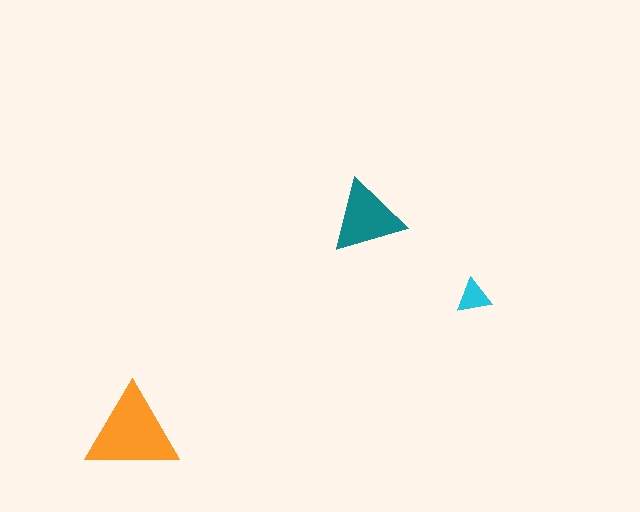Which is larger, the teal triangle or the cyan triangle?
The teal one.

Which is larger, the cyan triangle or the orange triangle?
The orange one.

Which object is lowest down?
The orange triangle is bottommost.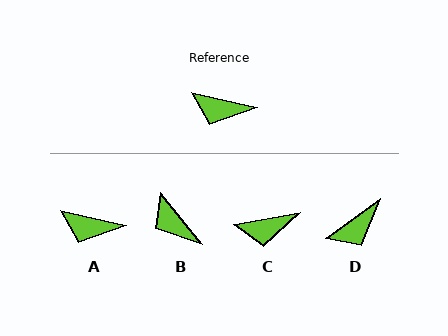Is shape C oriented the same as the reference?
No, it is off by about 24 degrees.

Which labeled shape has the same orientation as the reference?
A.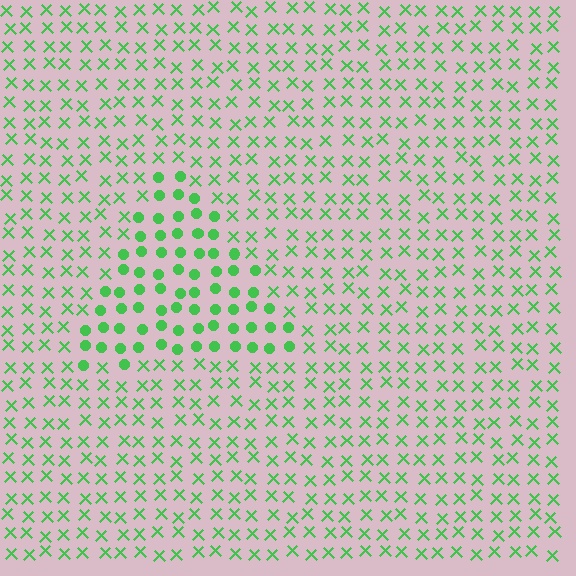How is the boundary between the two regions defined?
The boundary is defined by a change in element shape: circles inside vs. X marks outside. All elements share the same color and spacing.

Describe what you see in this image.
The image is filled with small green elements arranged in a uniform grid. A triangle-shaped region contains circles, while the surrounding area contains X marks. The boundary is defined purely by the change in element shape.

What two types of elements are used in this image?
The image uses circles inside the triangle region and X marks outside it.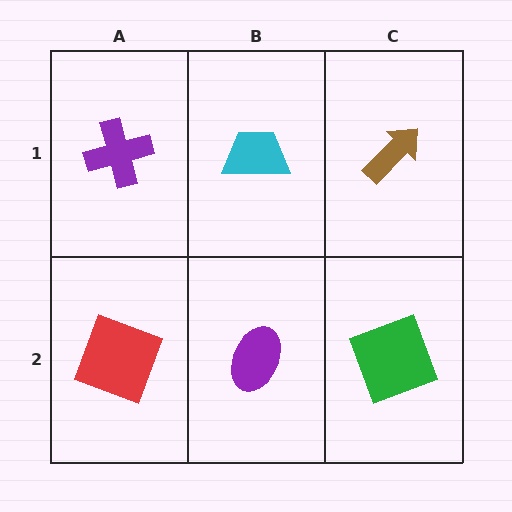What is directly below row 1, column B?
A purple ellipse.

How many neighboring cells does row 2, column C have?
2.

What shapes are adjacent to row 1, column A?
A red square (row 2, column A), a cyan trapezoid (row 1, column B).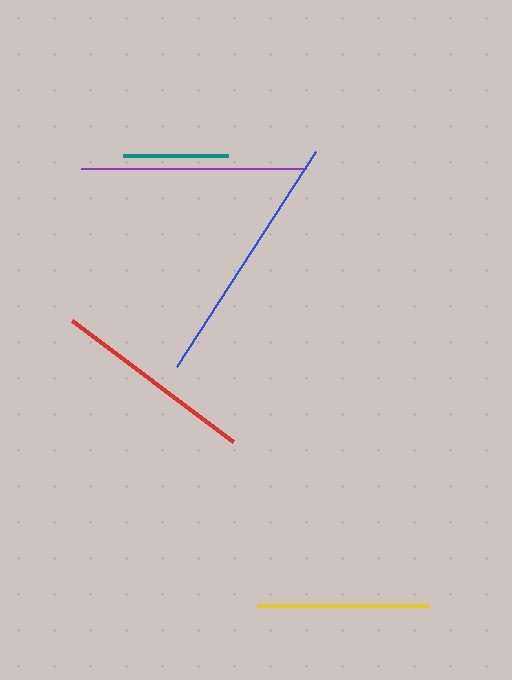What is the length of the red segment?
The red segment is approximately 201 pixels long.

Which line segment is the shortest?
The teal line is the shortest at approximately 105 pixels.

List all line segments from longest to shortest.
From longest to shortest: blue, purple, red, yellow, teal.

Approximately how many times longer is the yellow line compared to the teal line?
The yellow line is approximately 1.6 times the length of the teal line.